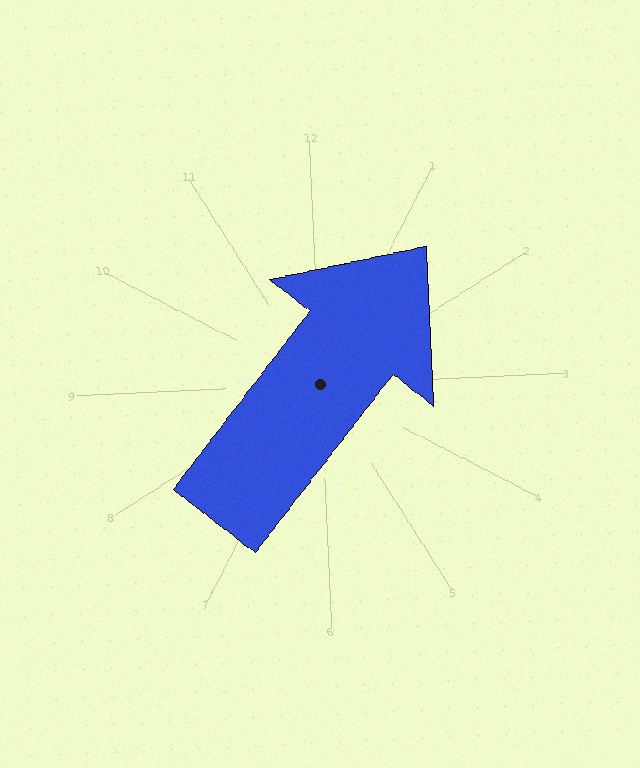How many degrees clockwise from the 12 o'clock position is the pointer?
Approximately 40 degrees.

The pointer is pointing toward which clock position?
Roughly 1 o'clock.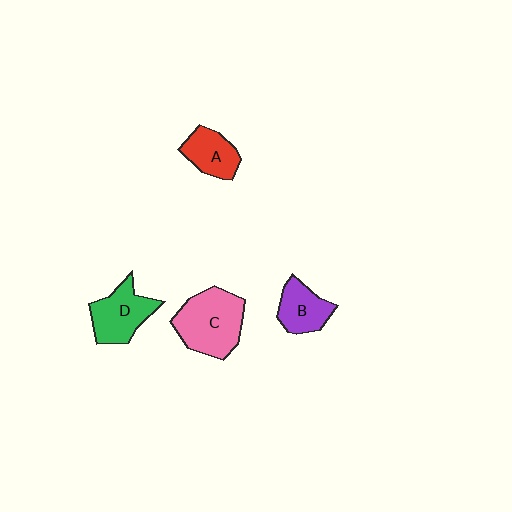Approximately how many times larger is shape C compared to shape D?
Approximately 1.3 times.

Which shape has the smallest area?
Shape A (red).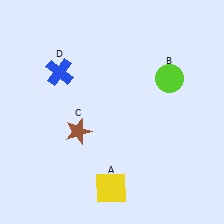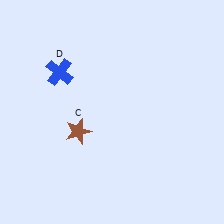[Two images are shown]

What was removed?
The yellow square (A), the lime circle (B) were removed in Image 2.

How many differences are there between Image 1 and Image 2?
There are 2 differences between the two images.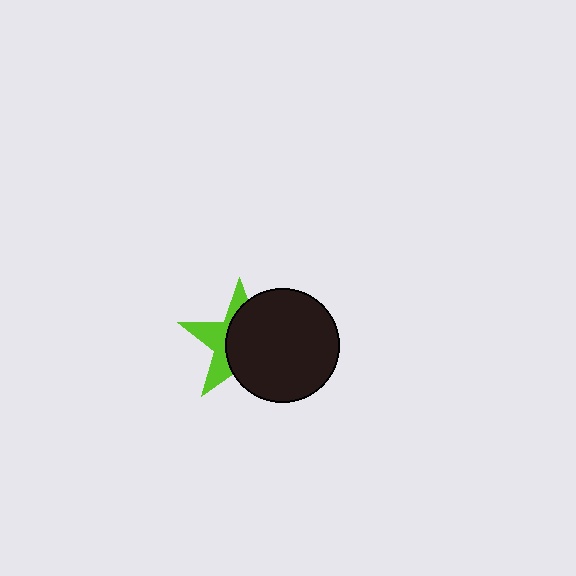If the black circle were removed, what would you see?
You would see the complete lime star.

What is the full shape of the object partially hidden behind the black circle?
The partially hidden object is a lime star.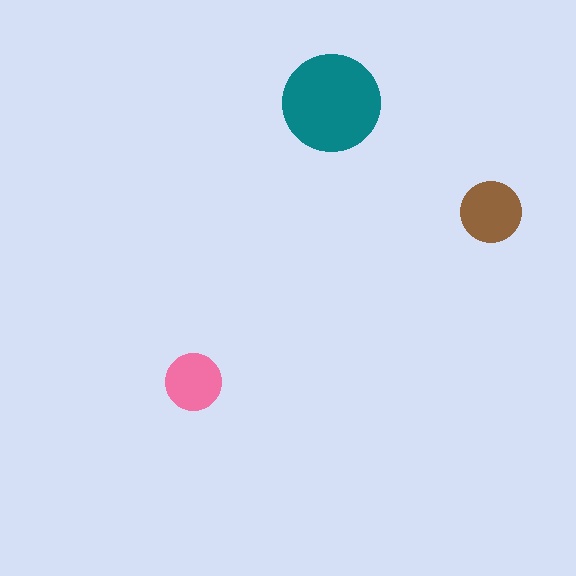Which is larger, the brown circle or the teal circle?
The teal one.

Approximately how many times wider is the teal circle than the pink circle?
About 1.5 times wider.